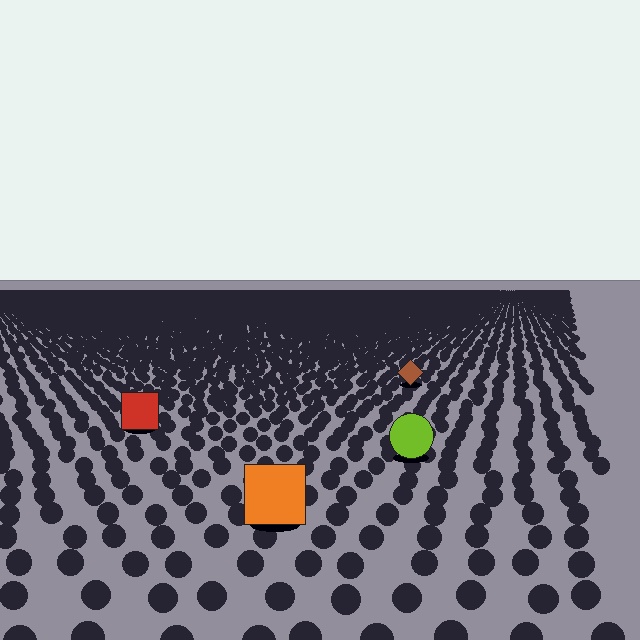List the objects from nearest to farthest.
From nearest to farthest: the orange square, the lime circle, the red square, the brown diamond.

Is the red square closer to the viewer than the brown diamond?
Yes. The red square is closer — you can tell from the texture gradient: the ground texture is coarser near it.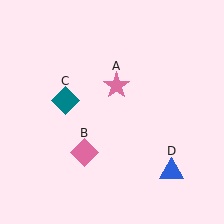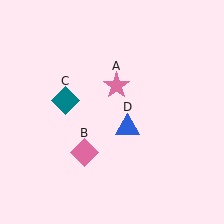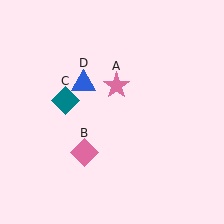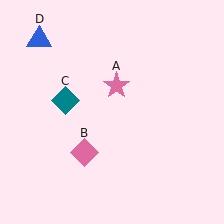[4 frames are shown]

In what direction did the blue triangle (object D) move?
The blue triangle (object D) moved up and to the left.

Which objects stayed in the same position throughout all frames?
Pink star (object A) and pink diamond (object B) and teal diamond (object C) remained stationary.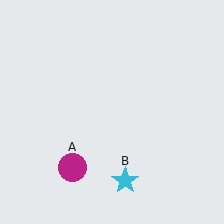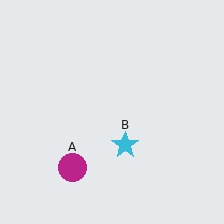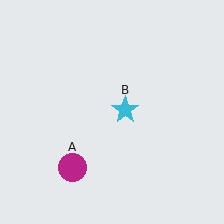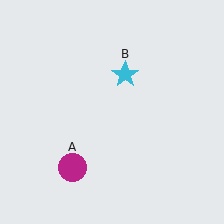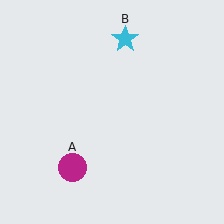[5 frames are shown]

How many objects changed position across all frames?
1 object changed position: cyan star (object B).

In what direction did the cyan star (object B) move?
The cyan star (object B) moved up.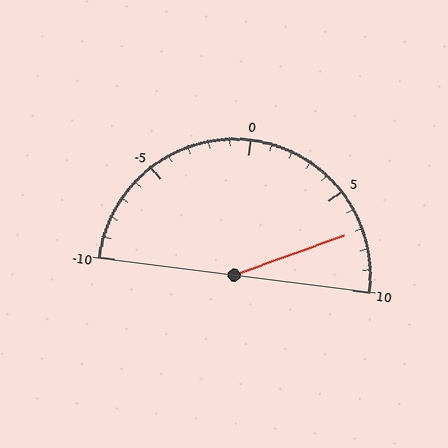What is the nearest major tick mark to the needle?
The nearest major tick mark is 5.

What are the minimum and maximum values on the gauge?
The gauge ranges from -10 to 10.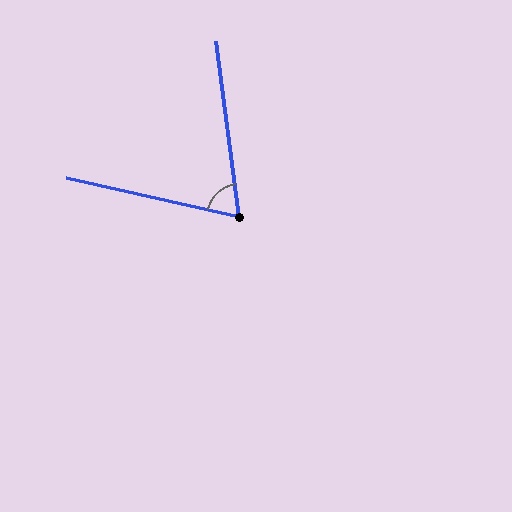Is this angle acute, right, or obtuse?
It is acute.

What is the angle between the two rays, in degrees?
Approximately 70 degrees.